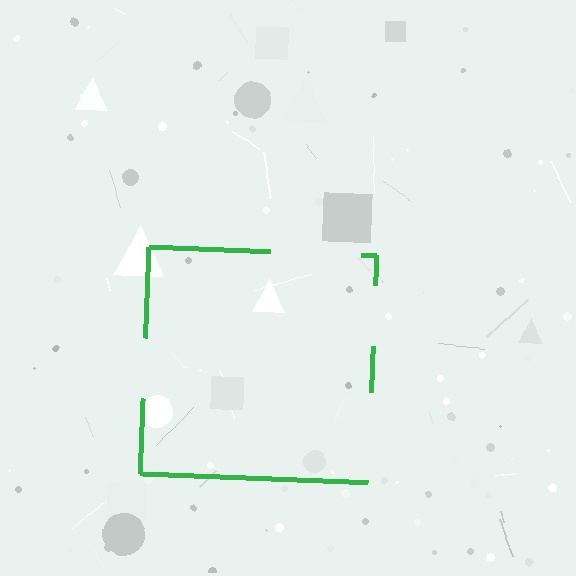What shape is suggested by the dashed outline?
The dashed outline suggests a square.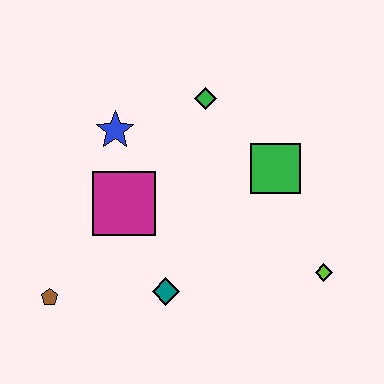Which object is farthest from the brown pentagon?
The lime diamond is farthest from the brown pentagon.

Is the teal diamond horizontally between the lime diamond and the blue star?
Yes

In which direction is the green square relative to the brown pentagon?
The green square is to the right of the brown pentagon.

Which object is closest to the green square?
The green diamond is closest to the green square.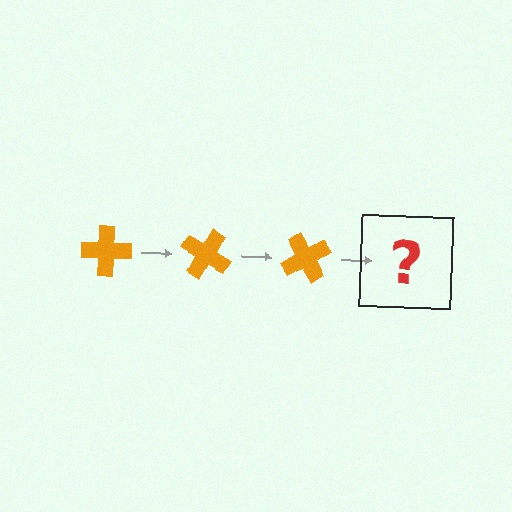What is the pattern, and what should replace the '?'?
The pattern is that the cross rotates 30 degrees each step. The '?' should be an orange cross rotated 90 degrees.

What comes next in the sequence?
The next element should be an orange cross rotated 90 degrees.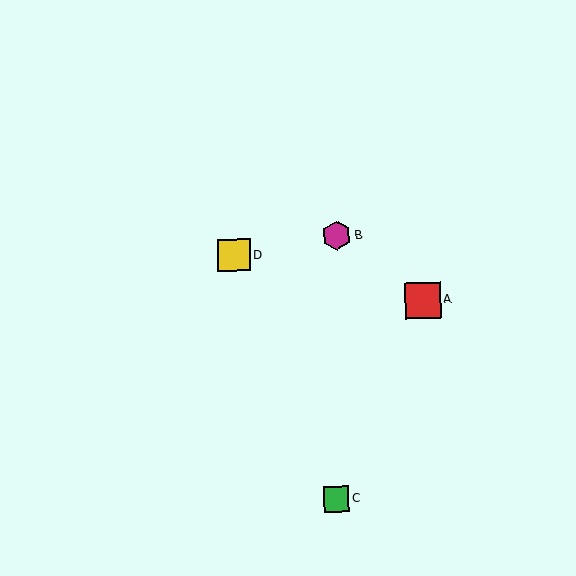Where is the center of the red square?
The center of the red square is at (423, 300).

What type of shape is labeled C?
Shape C is a green square.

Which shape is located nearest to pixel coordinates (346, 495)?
The green square (labeled C) at (336, 499) is nearest to that location.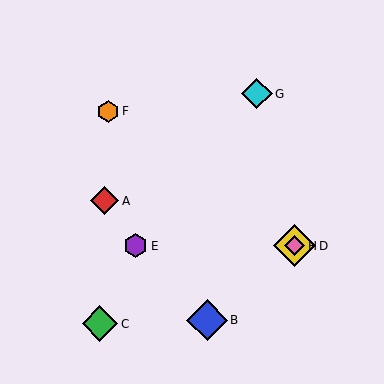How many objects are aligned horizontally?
3 objects (D, E, H) are aligned horizontally.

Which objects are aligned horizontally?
Objects D, E, H are aligned horizontally.